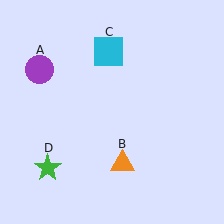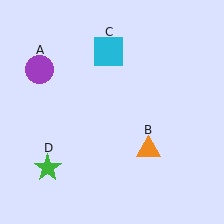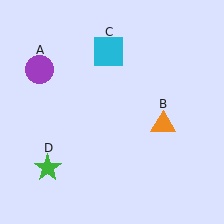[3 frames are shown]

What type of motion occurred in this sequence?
The orange triangle (object B) rotated counterclockwise around the center of the scene.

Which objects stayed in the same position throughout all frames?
Purple circle (object A) and cyan square (object C) and green star (object D) remained stationary.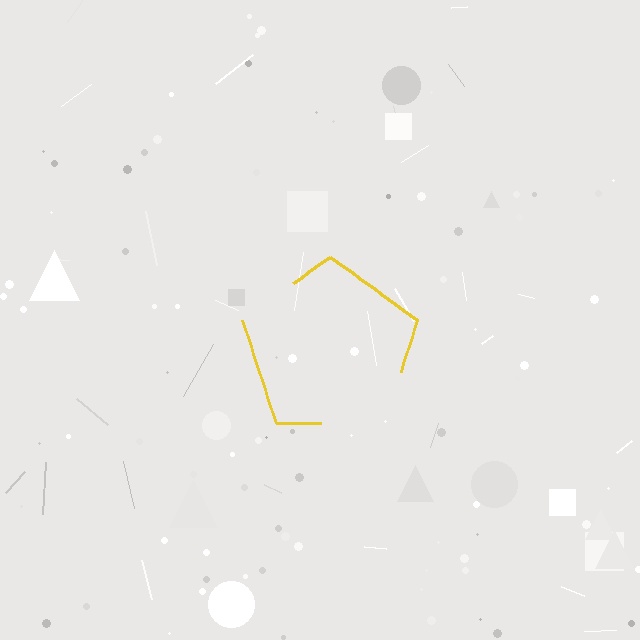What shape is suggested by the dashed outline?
The dashed outline suggests a pentagon.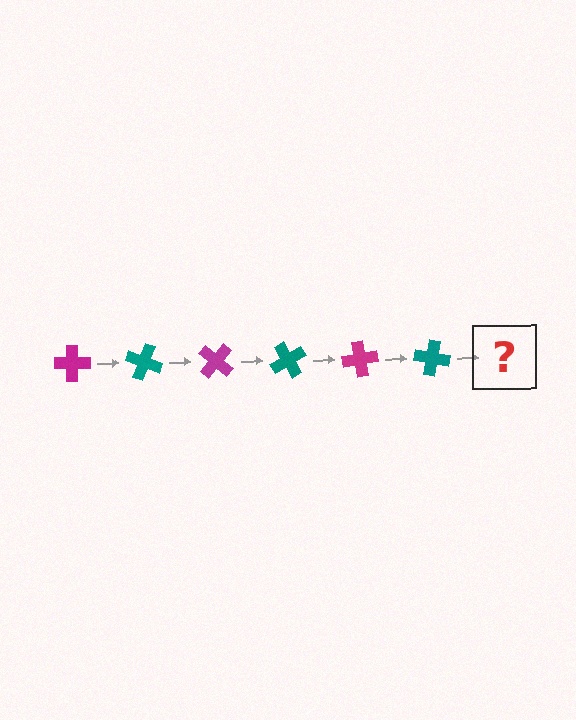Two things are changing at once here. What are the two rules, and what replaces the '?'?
The two rules are that it rotates 20 degrees each step and the color cycles through magenta and teal. The '?' should be a magenta cross, rotated 120 degrees from the start.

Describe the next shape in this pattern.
It should be a magenta cross, rotated 120 degrees from the start.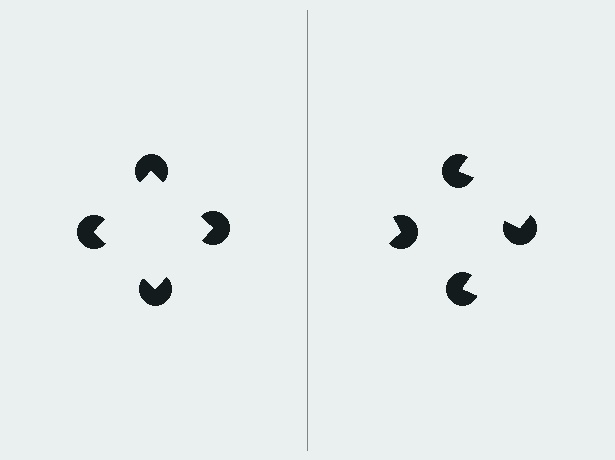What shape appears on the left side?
An illusory square.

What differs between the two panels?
The pac-man discs are positioned identically on both sides; only the wedge orientations differ. On the left they align to a square; on the right they are misaligned.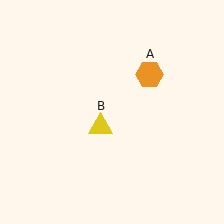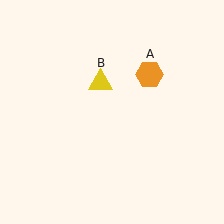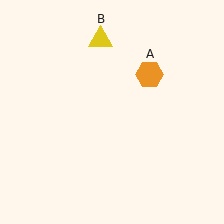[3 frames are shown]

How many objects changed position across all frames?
1 object changed position: yellow triangle (object B).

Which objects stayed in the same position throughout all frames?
Orange hexagon (object A) remained stationary.